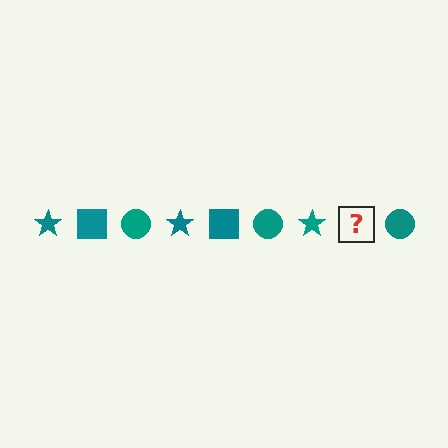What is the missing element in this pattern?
The missing element is a teal square.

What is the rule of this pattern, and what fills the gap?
The rule is that the pattern cycles through star, square, circle shapes in teal. The gap should be filled with a teal square.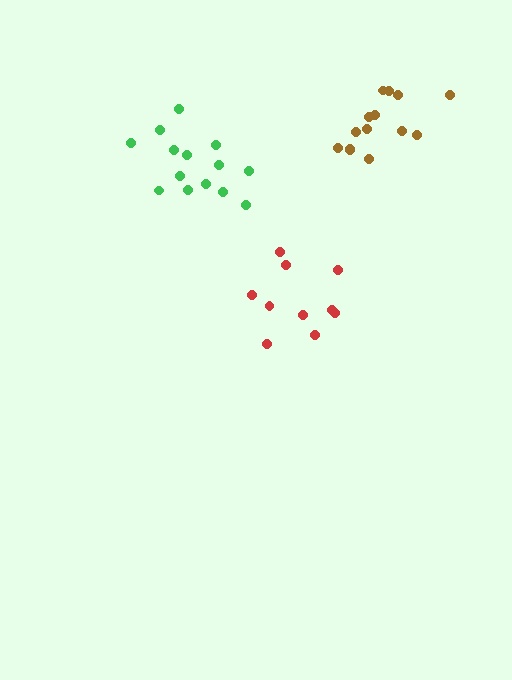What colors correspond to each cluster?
The clusters are colored: red, green, brown.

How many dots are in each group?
Group 1: 10 dots, Group 2: 14 dots, Group 3: 14 dots (38 total).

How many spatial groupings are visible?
There are 3 spatial groupings.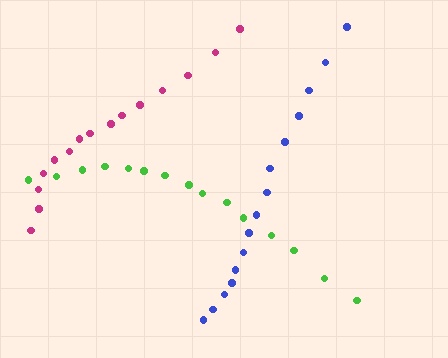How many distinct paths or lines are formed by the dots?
There are 3 distinct paths.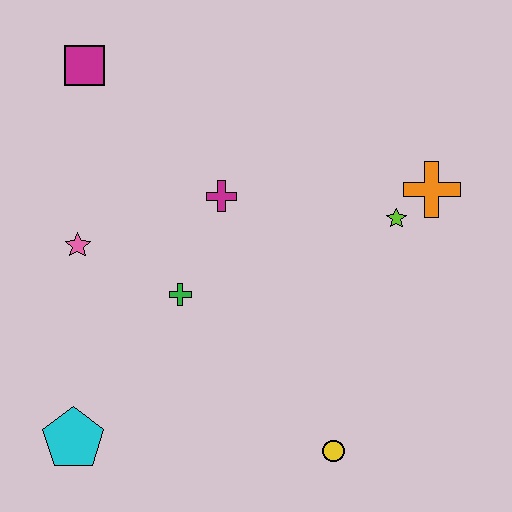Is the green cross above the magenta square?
No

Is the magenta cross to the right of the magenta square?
Yes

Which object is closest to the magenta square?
The pink star is closest to the magenta square.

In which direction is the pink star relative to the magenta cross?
The pink star is to the left of the magenta cross.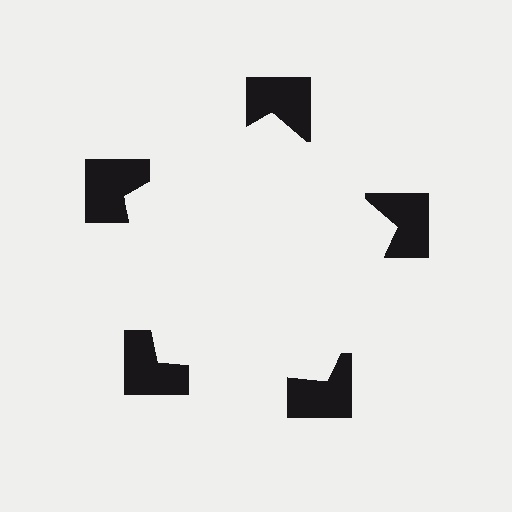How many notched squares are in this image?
There are 5 — one at each vertex of the illusory pentagon.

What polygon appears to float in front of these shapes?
An illusory pentagon — its edges are inferred from the aligned wedge cuts in the notched squares, not physically drawn.